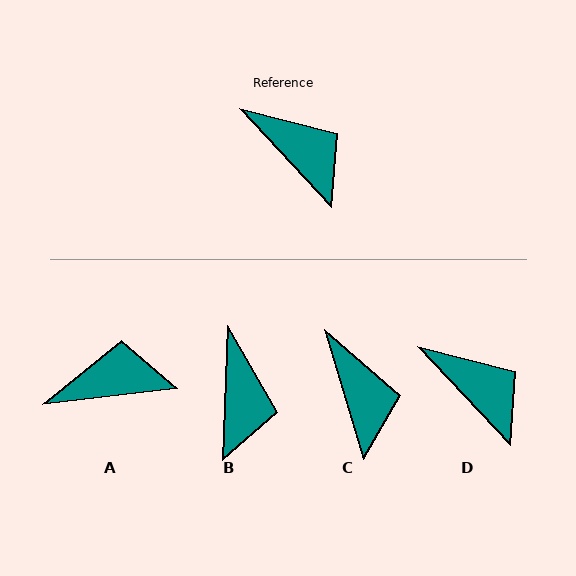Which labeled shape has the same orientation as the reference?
D.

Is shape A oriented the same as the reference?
No, it is off by about 54 degrees.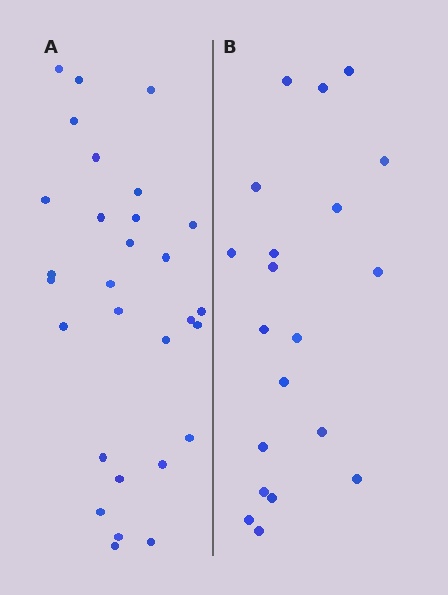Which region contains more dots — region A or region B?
Region A (the left region) has more dots.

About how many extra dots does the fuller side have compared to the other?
Region A has roughly 8 or so more dots than region B.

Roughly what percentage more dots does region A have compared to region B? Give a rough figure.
About 45% more.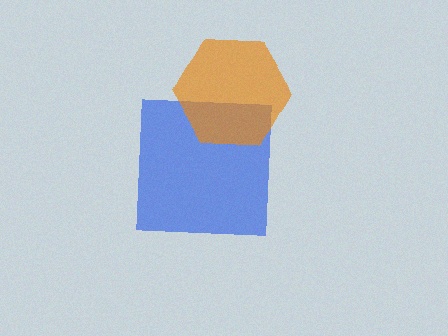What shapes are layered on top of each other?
The layered shapes are: a blue square, an orange hexagon.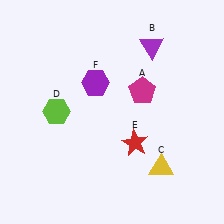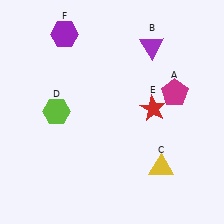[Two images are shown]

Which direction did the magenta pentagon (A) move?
The magenta pentagon (A) moved right.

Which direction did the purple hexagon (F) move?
The purple hexagon (F) moved up.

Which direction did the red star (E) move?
The red star (E) moved up.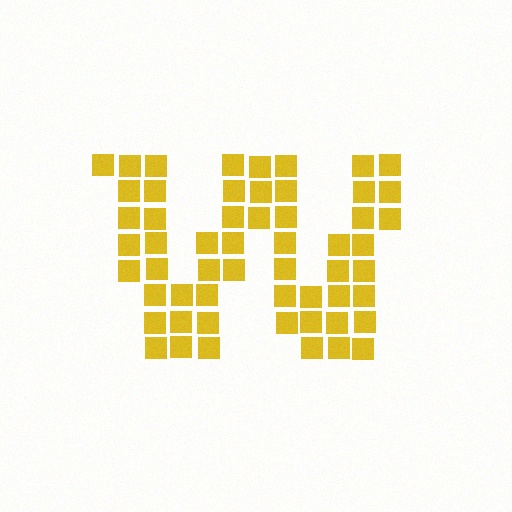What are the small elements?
The small elements are squares.